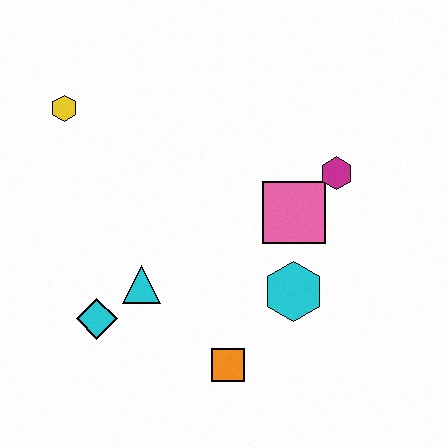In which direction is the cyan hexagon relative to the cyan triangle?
The cyan hexagon is to the right of the cyan triangle.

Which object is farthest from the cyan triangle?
The magenta hexagon is farthest from the cyan triangle.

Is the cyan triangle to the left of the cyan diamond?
No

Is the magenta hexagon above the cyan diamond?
Yes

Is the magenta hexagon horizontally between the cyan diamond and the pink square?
No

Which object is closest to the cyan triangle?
The cyan diamond is closest to the cyan triangle.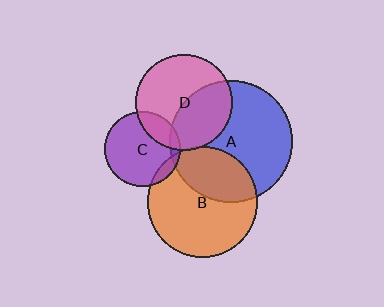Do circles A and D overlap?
Yes.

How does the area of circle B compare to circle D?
Approximately 1.3 times.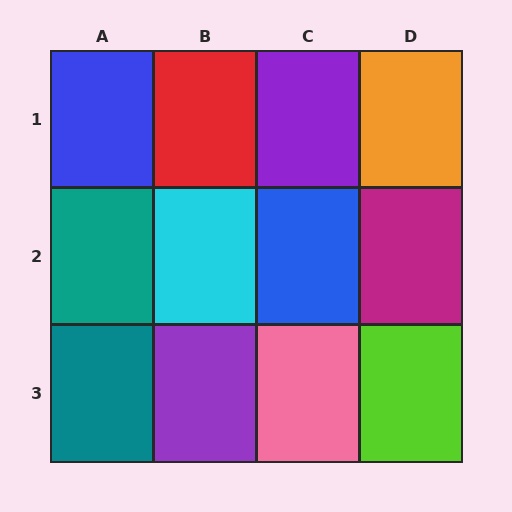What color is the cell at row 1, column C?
Purple.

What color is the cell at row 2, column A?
Teal.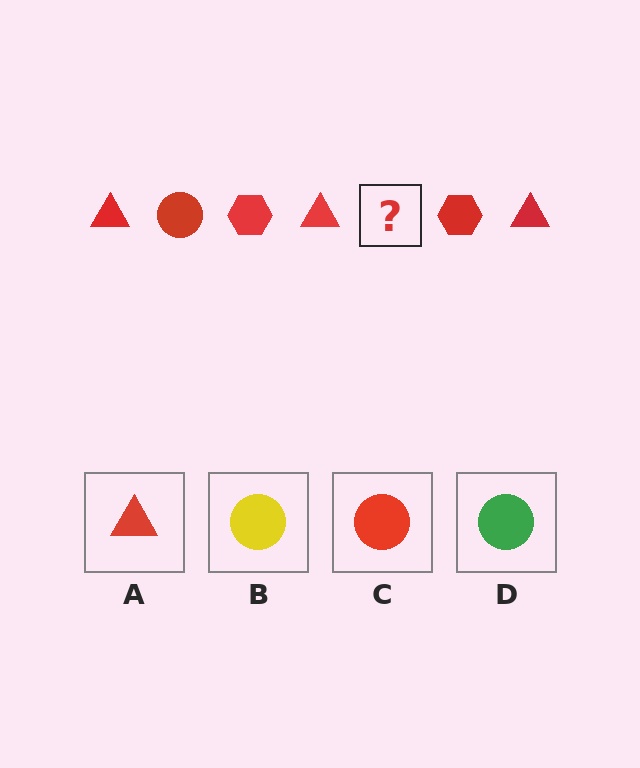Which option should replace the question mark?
Option C.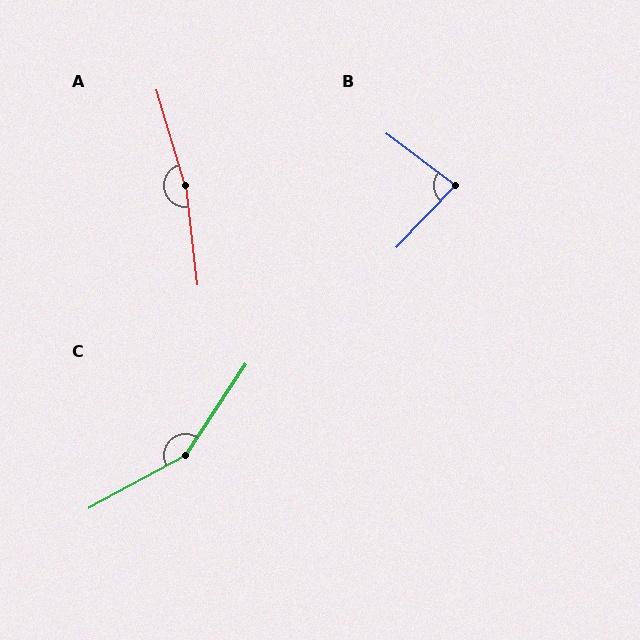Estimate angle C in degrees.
Approximately 152 degrees.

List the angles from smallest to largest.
B (83°), C (152°), A (170°).